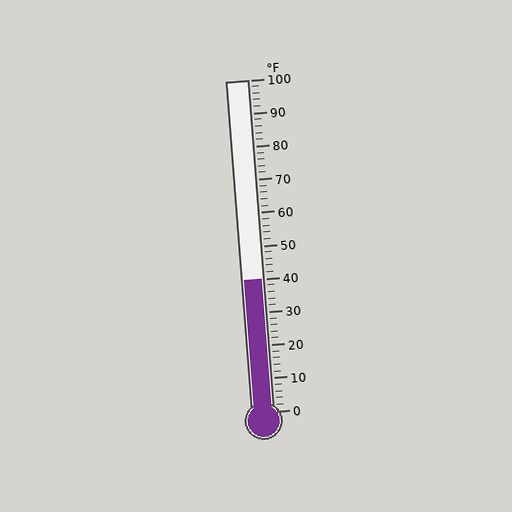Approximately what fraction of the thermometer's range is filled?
The thermometer is filled to approximately 40% of its range.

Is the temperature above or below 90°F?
The temperature is below 90°F.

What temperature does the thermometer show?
The thermometer shows approximately 40°F.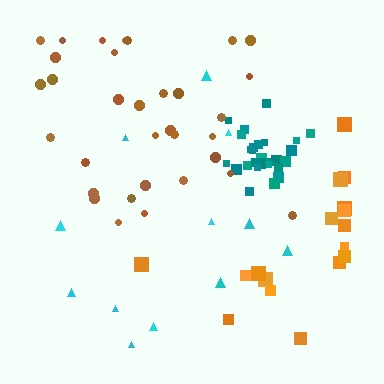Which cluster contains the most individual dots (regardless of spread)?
Brown (35).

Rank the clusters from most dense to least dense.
teal, brown, orange, cyan.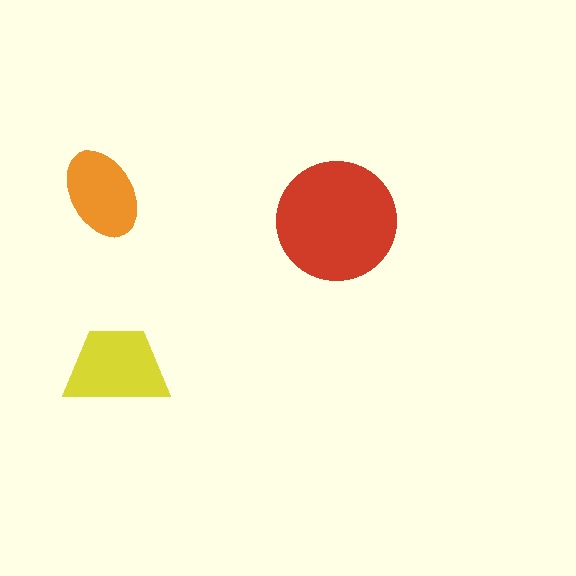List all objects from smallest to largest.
The orange ellipse, the yellow trapezoid, the red circle.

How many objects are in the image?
There are 3 objects in the image.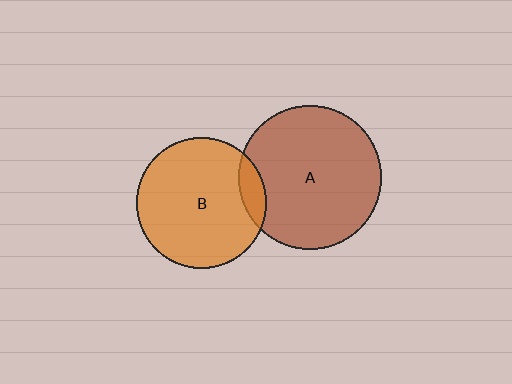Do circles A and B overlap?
Yes.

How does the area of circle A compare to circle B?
Approximately 1.2 times.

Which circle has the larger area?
Circle A (brown).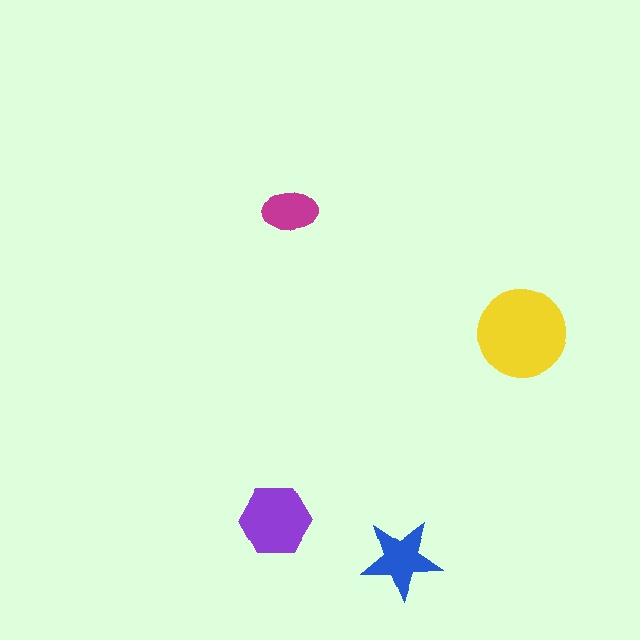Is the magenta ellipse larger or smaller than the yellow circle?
Smaller.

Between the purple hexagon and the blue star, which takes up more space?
The purple hexagon.